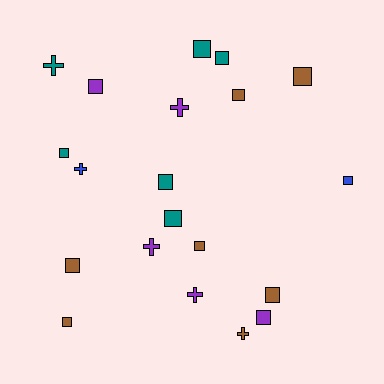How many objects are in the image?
There are 20 objects.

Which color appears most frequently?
Brown, with 7 objects.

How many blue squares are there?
There is 1 blue square.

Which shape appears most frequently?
Square, with 14 objects.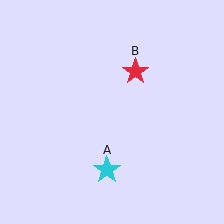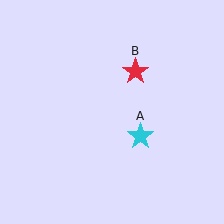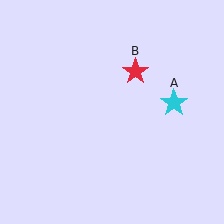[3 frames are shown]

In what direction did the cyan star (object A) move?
The cyan star (object A) moved up and to the right.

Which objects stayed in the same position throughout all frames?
Red star (object B) remained stationary.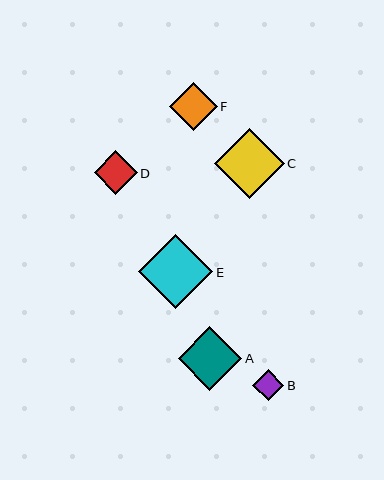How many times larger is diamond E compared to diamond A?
Diamond E is approximately 1.2 times the size of diamond A.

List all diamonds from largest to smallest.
From largest to smallest: E, C, A, F, D, B.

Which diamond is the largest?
Diamond E is the largest with a size of approximately 74 pixels.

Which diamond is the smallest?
Diamond B is the smallest with a size of approximately 31 pixels.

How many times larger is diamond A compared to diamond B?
Diamond A is approximately 2.1 times the size of diamond B.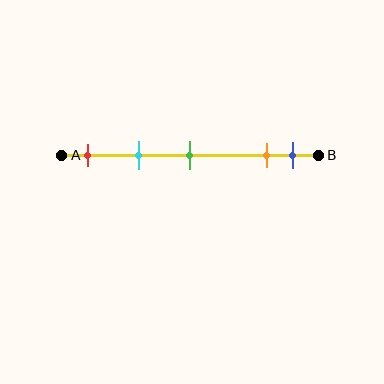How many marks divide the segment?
There are 5 marks dividing the segment.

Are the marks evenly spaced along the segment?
No, the marks are not evenly spaced.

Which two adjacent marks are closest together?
The orange and blue marks are the closest adjacent pair.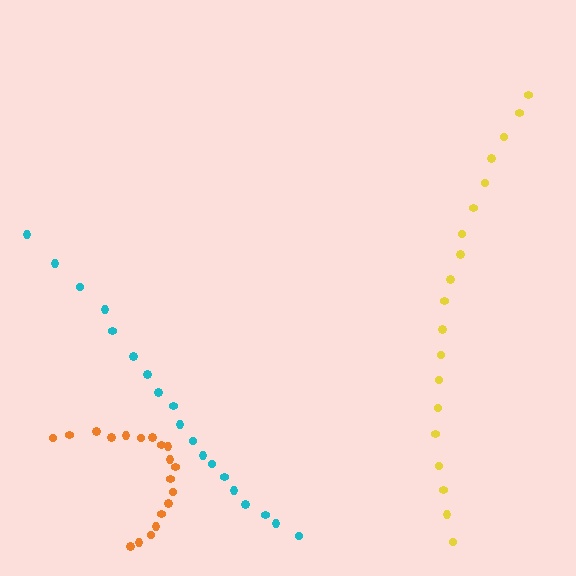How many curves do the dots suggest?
There are 3 distinct paths.